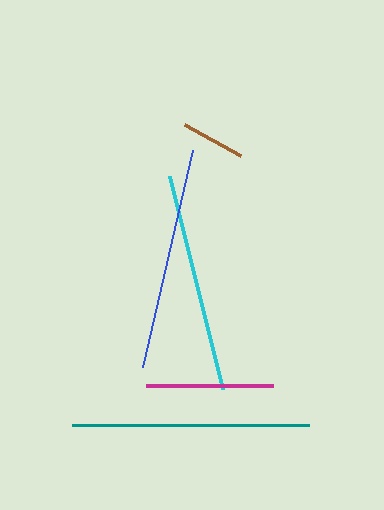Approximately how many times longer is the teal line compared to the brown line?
The teal line is approximately 3.7 times the length of the brown line.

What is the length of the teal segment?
The teal segment is approximately 237 pixels long.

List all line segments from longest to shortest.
From longest to shortest: teal, blue, cyan, magenta, brown.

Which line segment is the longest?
The teal line is the longest at approximately 237 pixels.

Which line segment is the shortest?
The brown line is the shortest at approximately 64 pixels.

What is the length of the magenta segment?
The magenta segment is approximately 127 pixels long.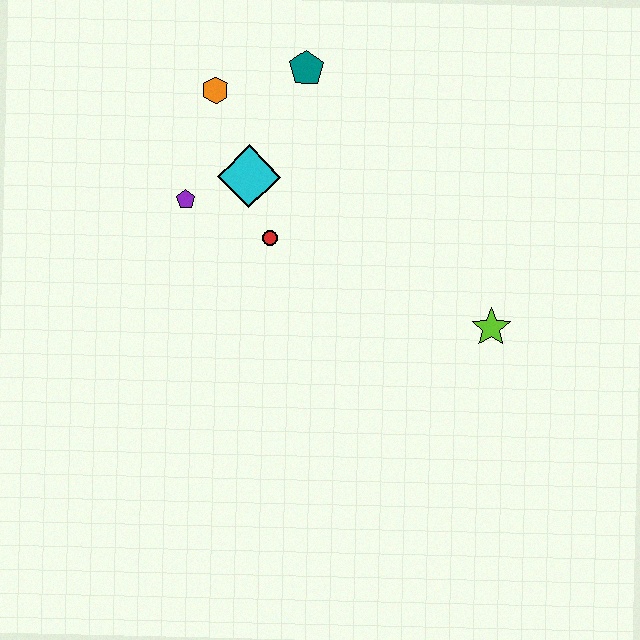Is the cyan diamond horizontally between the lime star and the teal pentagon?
No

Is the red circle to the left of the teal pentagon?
Yes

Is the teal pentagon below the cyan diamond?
No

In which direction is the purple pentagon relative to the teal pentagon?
The purple pentagon is below the teal pentagon.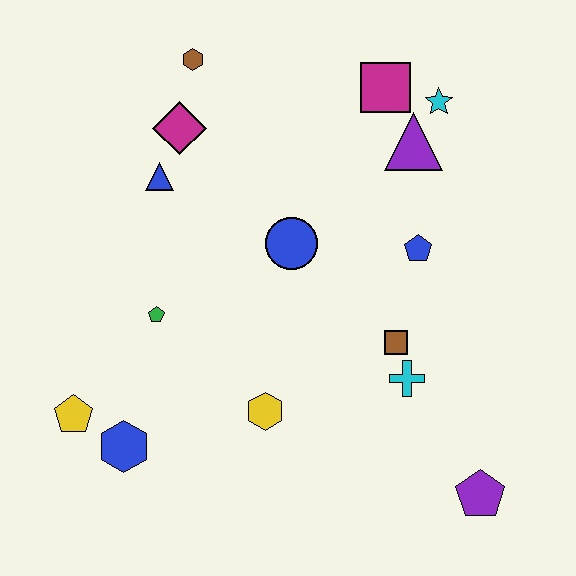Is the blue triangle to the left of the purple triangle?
Yes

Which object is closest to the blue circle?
The blue pentagon is closest to the blue circle.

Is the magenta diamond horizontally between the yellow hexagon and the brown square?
No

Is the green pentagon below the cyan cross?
No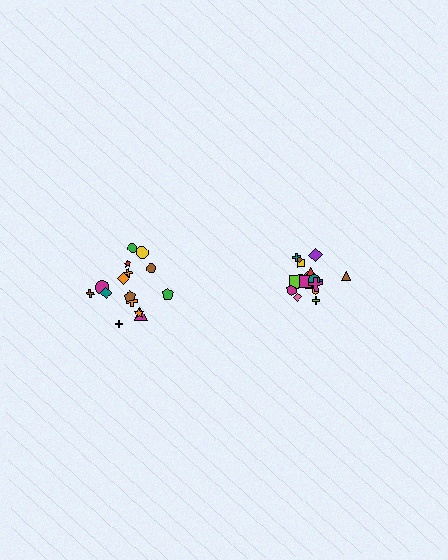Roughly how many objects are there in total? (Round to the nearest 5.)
Roughly 35 objects in total.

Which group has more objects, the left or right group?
The right group.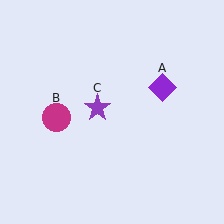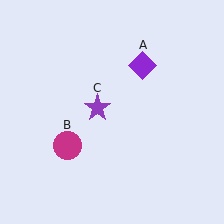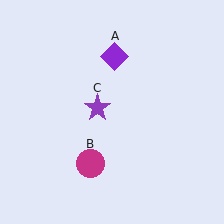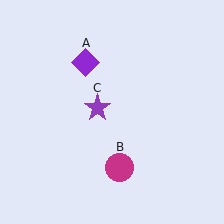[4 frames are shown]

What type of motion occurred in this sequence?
The purple diamond (object A), magenta circle (object B) rotated counterclockwise around the center of the scene.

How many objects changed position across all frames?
2 objects changed position: purple diamond (object A), magenta circle (object B).